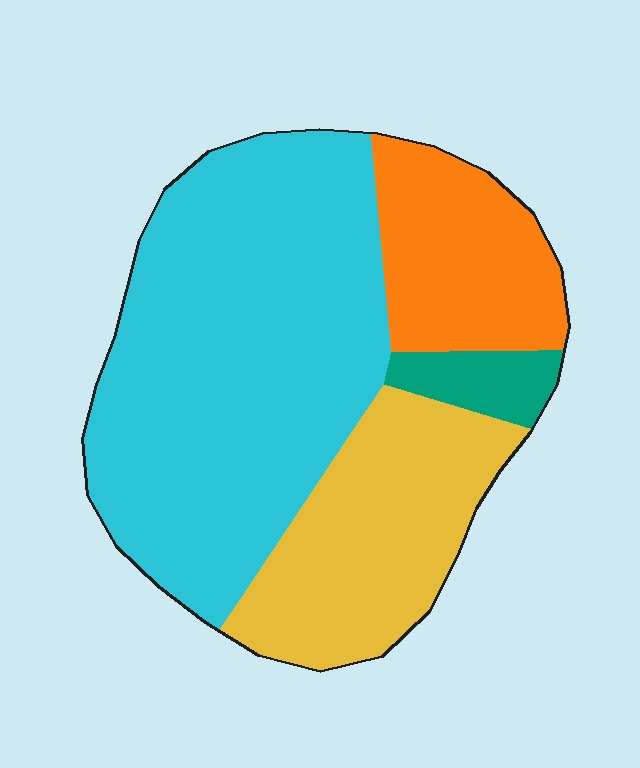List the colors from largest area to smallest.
From largest to smallest: cyan, yellow, orange, teal.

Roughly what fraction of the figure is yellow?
Yellow takes up less than a quarter of the figure.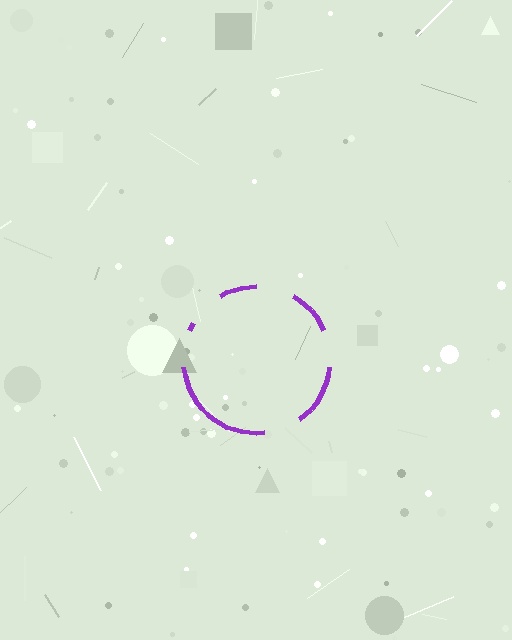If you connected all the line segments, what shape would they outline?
They would outline a circle.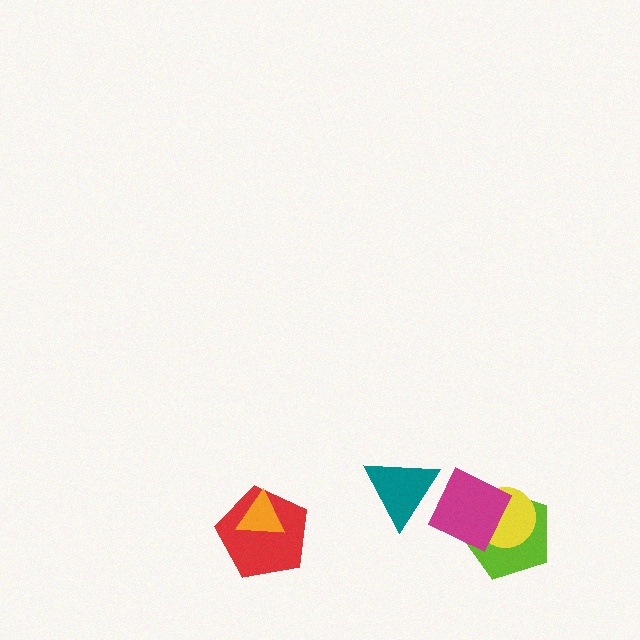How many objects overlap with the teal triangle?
0 objects overlap with the teal triangle.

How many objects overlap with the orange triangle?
1 object overlaps with the orange triangle.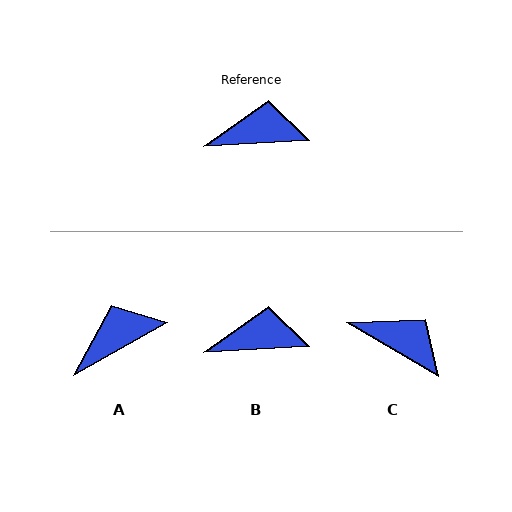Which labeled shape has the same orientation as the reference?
B.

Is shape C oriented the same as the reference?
No, it is off by about 34 degrees.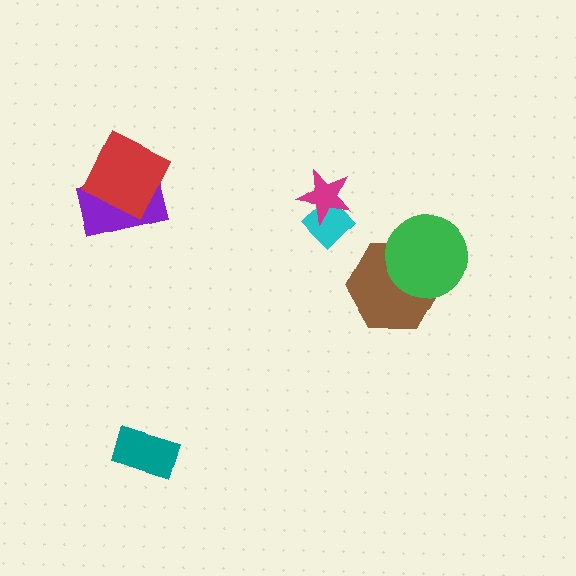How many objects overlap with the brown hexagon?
1 object overlaps with the brown hexagon.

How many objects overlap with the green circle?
1 object overlaps with the green circle.